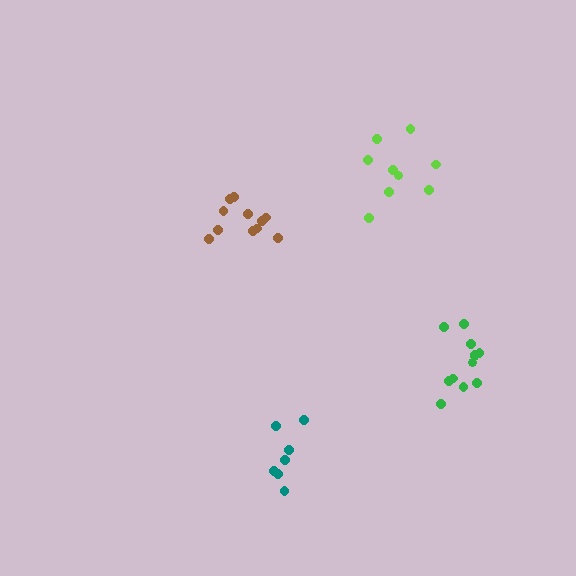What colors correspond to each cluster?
The clusters are colored: green, lime, teal, brown.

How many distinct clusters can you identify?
There are 4 distinct clusters.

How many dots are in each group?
Group 1: 12 dots, Group 2: 9 dots, Group 3: 7 dots, Group 4: 11 dots (39 total).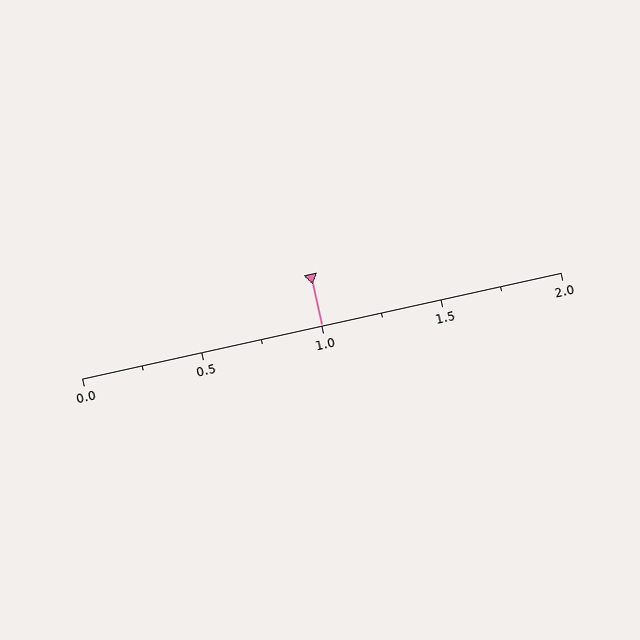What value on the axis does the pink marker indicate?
The marker indicates approximately 1.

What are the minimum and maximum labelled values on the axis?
The axis runs from 0.0 to 2.0.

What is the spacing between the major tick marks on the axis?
The major ticks are spaced 0.5 apart.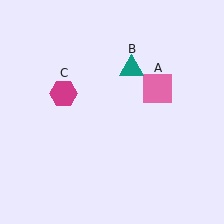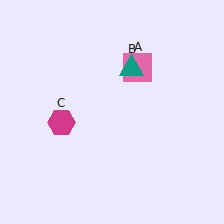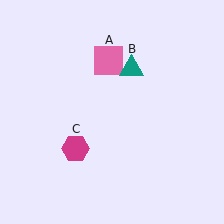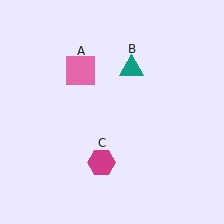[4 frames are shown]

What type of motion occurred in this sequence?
The pink square (object A), magenta hexagon (object C) rotated counterclockwise around the center of the scene.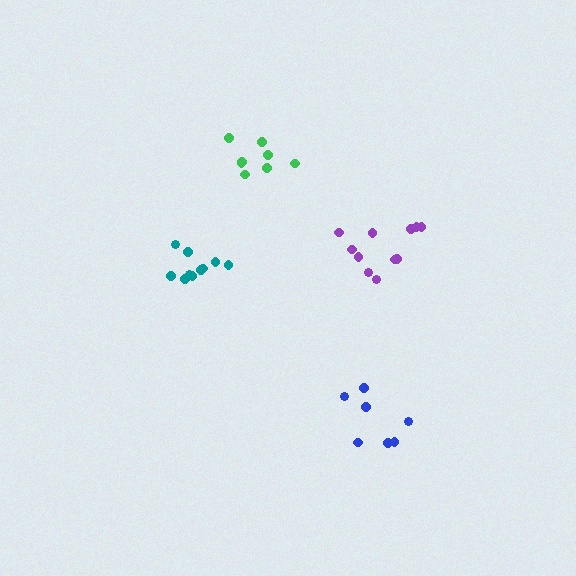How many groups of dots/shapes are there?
There are 4 groups.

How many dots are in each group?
Group 1: 8 dots, Group 2: 10 dots, Group 3: 11 dots, Group 4: 7 dots (36 total).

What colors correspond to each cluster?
The clusters are colored: green, teal, purple, blue.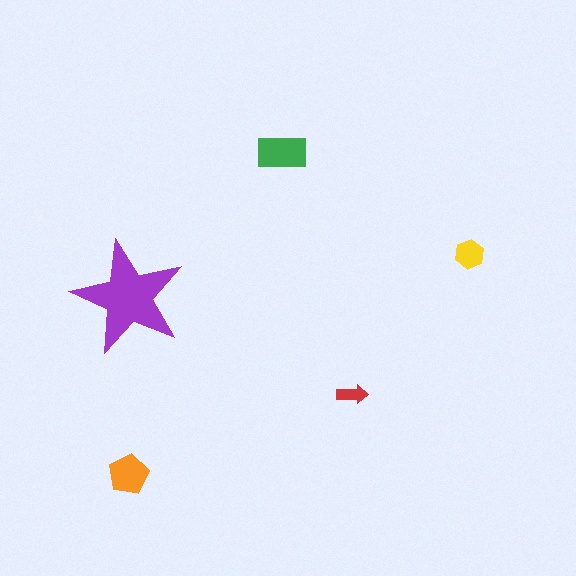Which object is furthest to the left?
The orange pentagon is leftmost.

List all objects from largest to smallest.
The purple star, the green rectangle, the orange pentagon, the yellow hexagon, the red arrow.